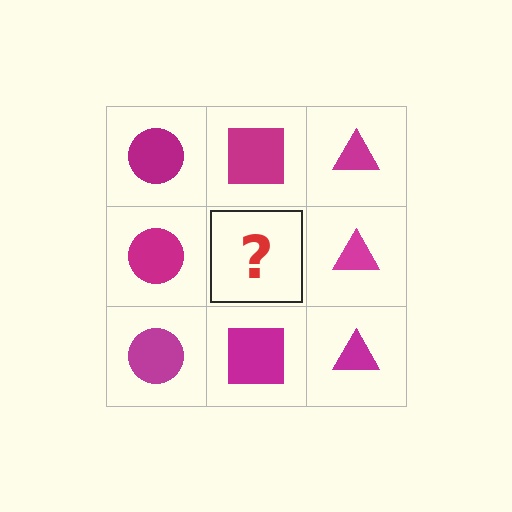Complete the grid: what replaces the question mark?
The question mark should be replaced with a magenta square.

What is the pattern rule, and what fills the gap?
The rule is that each column has a consistent shape. The gap should be filled with a magenta square.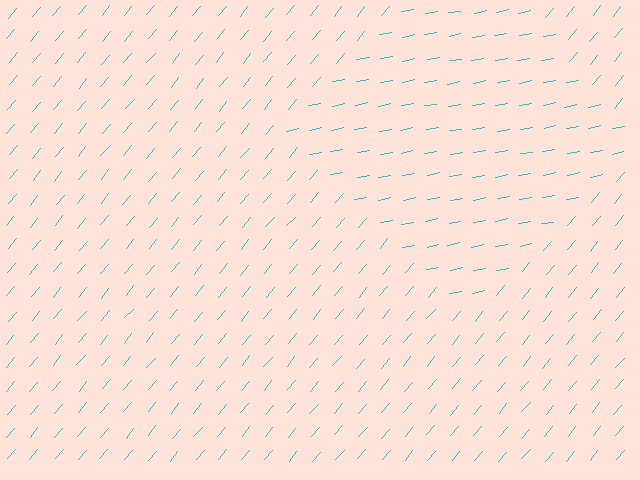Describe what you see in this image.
The image is filled with small cyan line segments. A diamond region in the image has lines oriented differently from the surrounding lines, creating a visible texture boundary.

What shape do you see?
I see a diamond.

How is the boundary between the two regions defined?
The boundary is defined purely by a change in line orientation (approximately 39 degrees difference). All lines are the same color and thickness.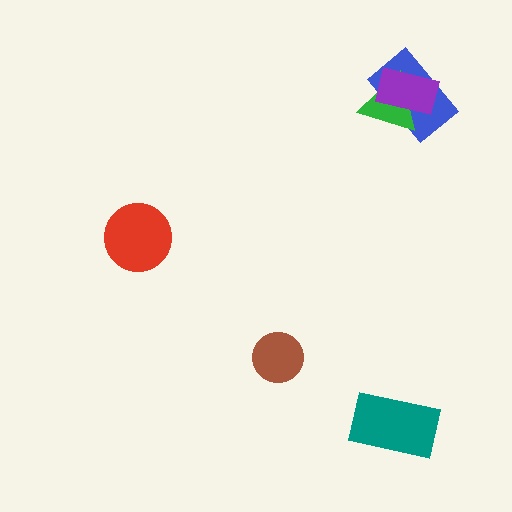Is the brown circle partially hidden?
No, no other shape covers it.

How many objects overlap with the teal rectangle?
0 objects overlap with the teal rectangle.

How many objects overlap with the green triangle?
2 objects overlap with the green triangle.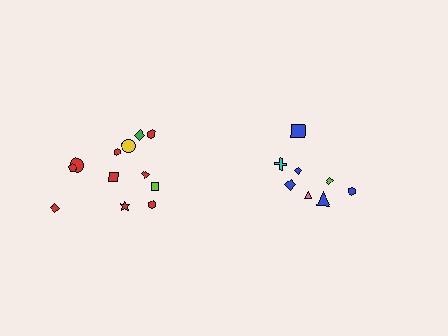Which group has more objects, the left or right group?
The left group.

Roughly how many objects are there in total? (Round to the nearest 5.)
Roughly 20 objects in total.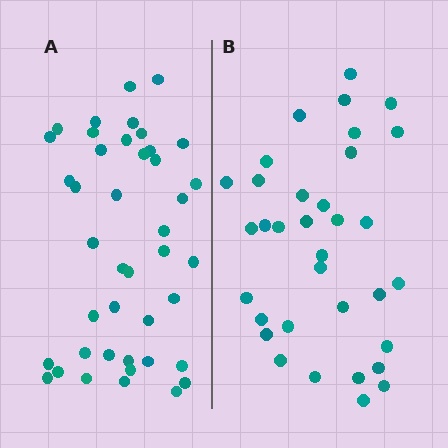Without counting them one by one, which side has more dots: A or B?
Region A (the left region) has more dots.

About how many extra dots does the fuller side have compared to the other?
Region A has roughly 8 or so more dots than region B.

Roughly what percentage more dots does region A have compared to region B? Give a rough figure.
About 25% more.